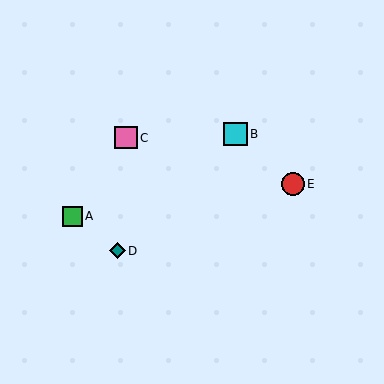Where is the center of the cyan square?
The center of the cyan square is at (235, 134).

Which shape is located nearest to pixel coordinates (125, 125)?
The pink square (labeled C) at (126, 138) is nearest to that location.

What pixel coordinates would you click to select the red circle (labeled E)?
Click at (293, 184) to select the red circle E.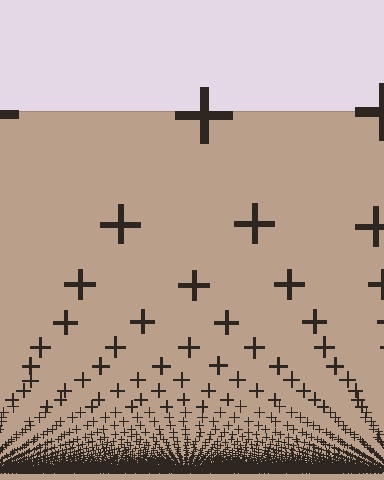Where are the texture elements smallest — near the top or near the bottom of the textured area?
Near the bottom.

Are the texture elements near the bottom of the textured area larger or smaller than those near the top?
Smaller. The gradient is inverted — elements near the bottom are smaller and denser.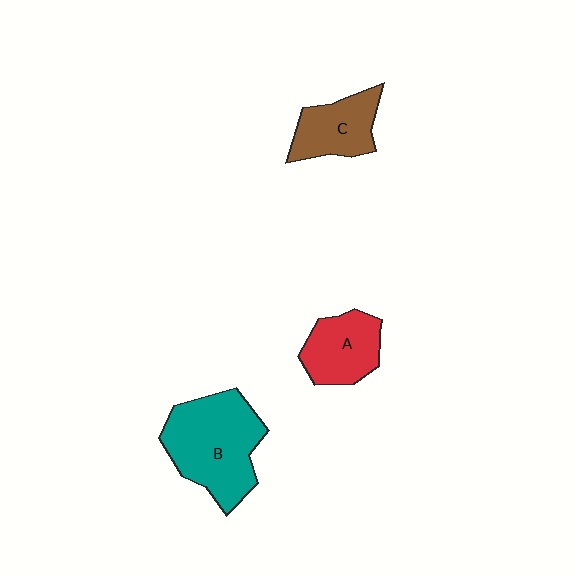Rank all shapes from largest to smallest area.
From largest to smallest: B (teal), A (red), C (brown).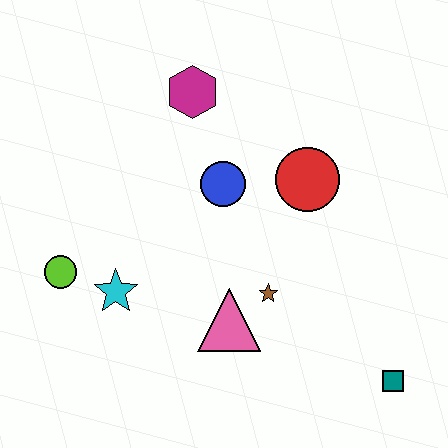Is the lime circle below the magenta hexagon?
Yes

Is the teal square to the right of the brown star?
Yes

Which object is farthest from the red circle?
The lime circle is farthest from the red circle.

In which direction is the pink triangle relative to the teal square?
The pink triangle is to the left of the teal square.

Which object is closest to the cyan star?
The lime circle is closest to the cyan star.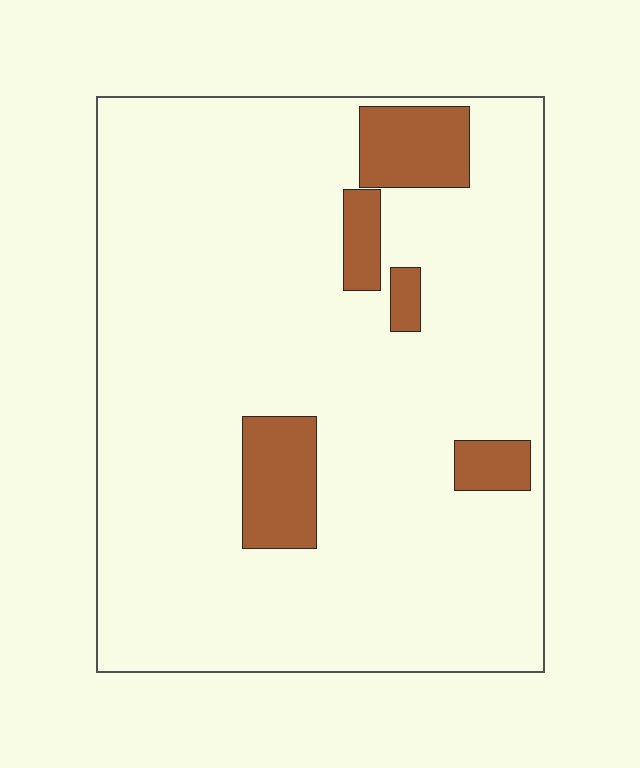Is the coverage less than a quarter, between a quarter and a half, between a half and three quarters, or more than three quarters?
Less than a quarter.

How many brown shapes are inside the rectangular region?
5.